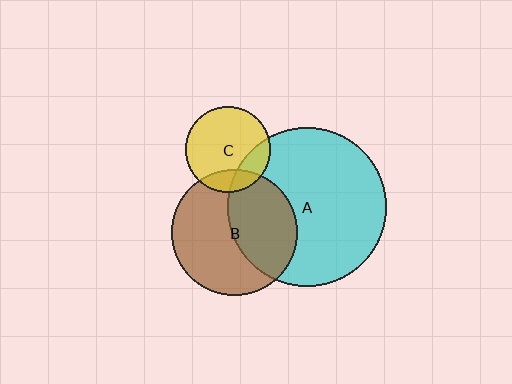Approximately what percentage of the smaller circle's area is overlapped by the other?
Approximately 45%.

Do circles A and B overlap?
Yes.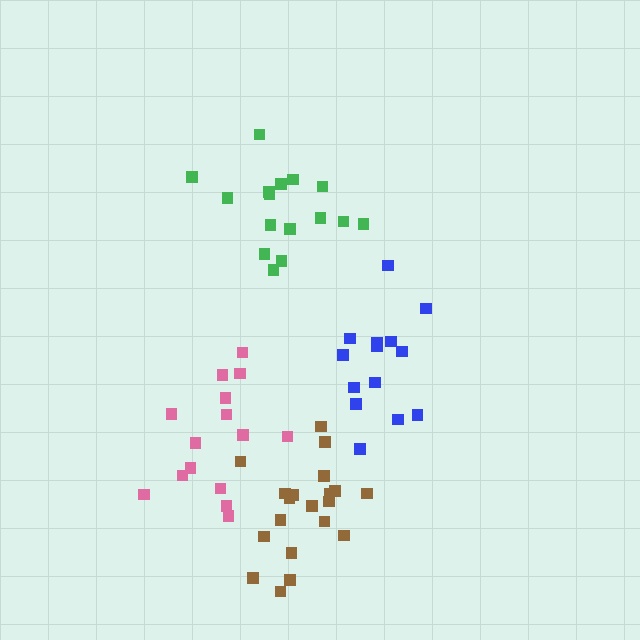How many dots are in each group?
Group 1: 14 dots, Group 2: 16 dots, Group 3: 20 dots, Group 4: 15 dots (65 total).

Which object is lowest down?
The brown cluster is bottommost.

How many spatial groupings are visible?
There are 4 spatial groupings.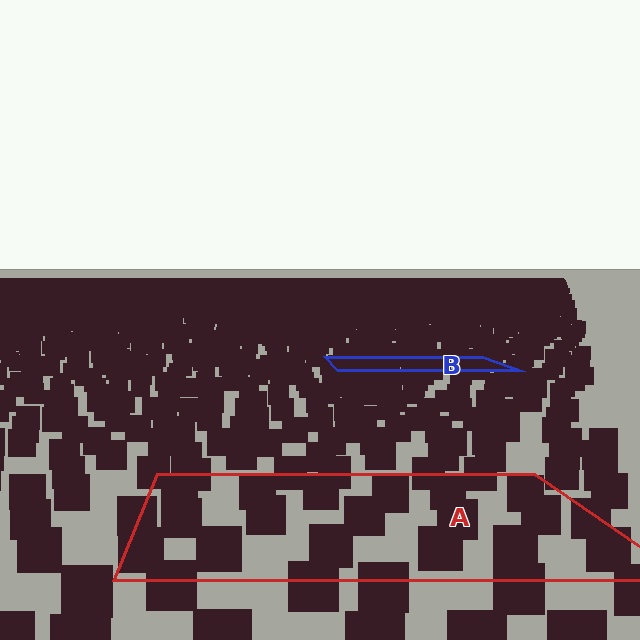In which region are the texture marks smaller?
The texture marks are smaller in region B, because it is farther away.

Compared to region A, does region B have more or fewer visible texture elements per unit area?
Region B has more texture elements per unit area — they are packed more densely because it is farther away.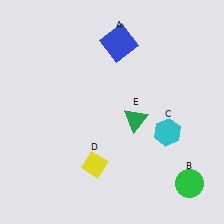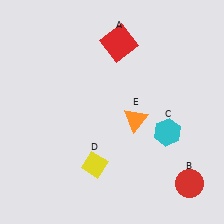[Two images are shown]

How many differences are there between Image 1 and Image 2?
There are 3 differences between the two images.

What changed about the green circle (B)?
In Image 1, B is green. In Image 2, it changed to red.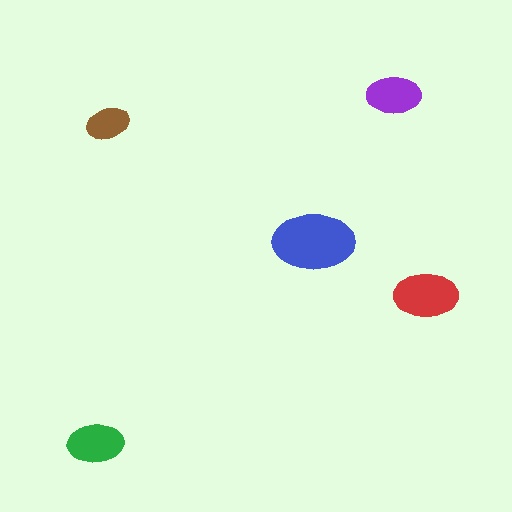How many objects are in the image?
There are 5 objects in the image.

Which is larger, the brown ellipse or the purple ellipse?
The purple one.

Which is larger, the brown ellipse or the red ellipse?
The red one.